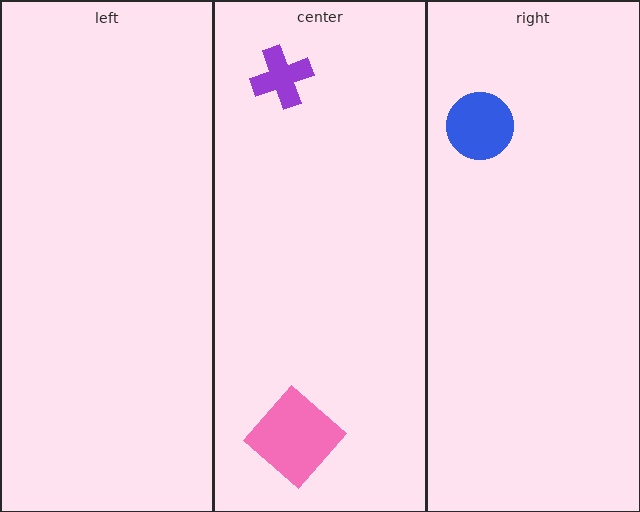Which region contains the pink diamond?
The center region.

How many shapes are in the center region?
3.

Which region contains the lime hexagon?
The center region.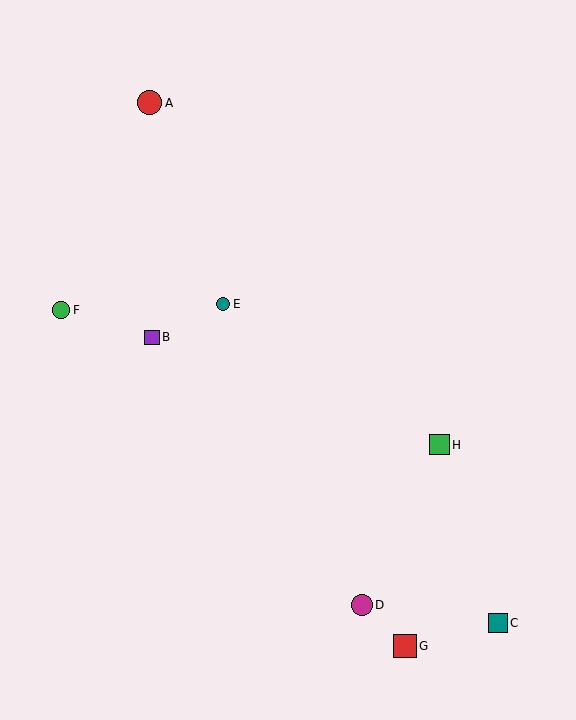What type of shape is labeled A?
Shape A is a red circle.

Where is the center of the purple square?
The center of the purple square is at (152, 337).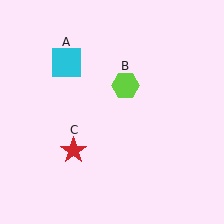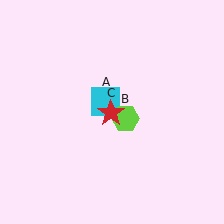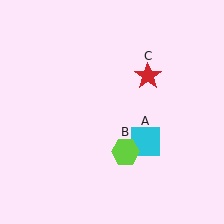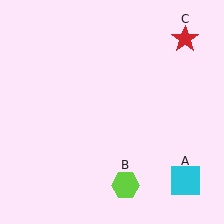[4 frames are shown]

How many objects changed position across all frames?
3 objects changed position: cyan square (object A), lime hexagon (object B), red star (object C).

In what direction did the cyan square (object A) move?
The cyan square (object A) moved down and to the right.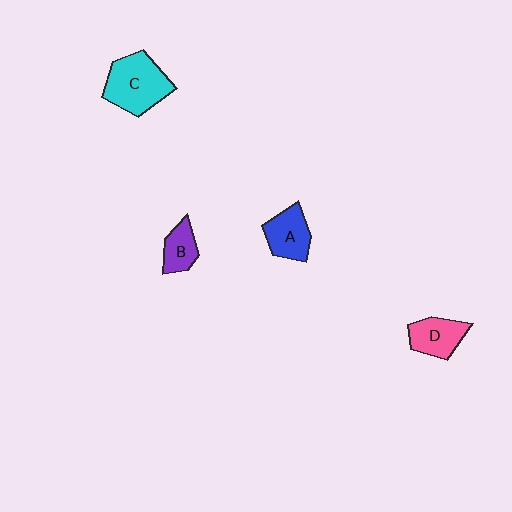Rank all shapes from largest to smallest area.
From largest to smallest: C (cyan), A (blue), D (pink), B (purple).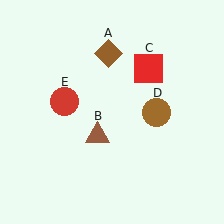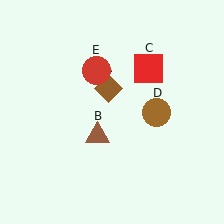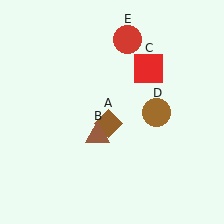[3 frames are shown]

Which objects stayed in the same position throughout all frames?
Brown triangle (object B) and red square (object C) and brown circle (object D) remained stationary.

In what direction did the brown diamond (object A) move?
The brown diamond (object A) moved down.